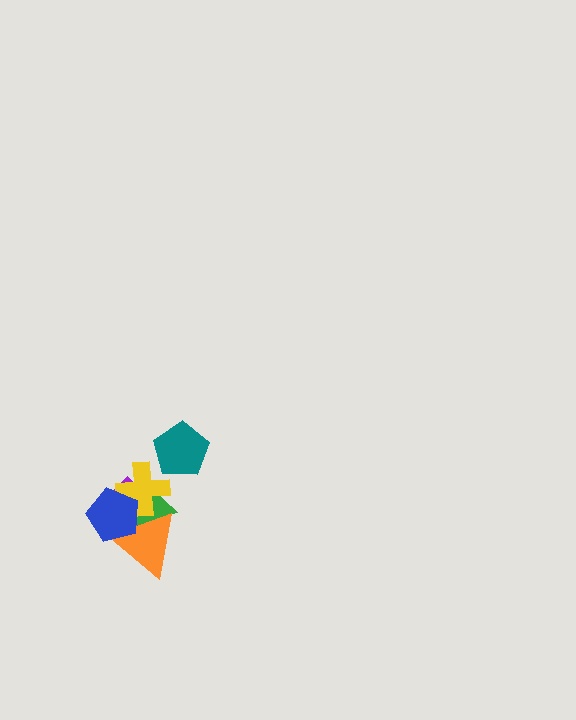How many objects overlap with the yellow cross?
4 objects overlap with the yellow cross.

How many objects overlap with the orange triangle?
4 objects overlap with the orange triangle.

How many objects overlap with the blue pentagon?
4 objects overlap with the blue pentagon.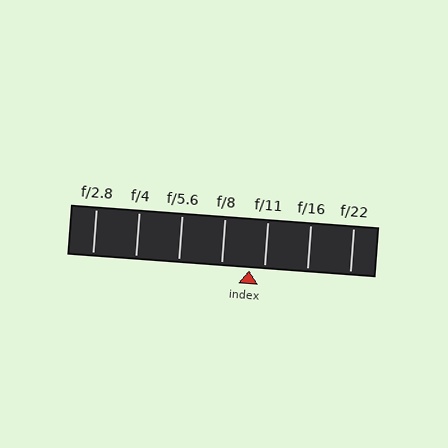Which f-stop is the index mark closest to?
The index mark is closest to f/11.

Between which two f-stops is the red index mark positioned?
The index mark is between f/8 and f/11.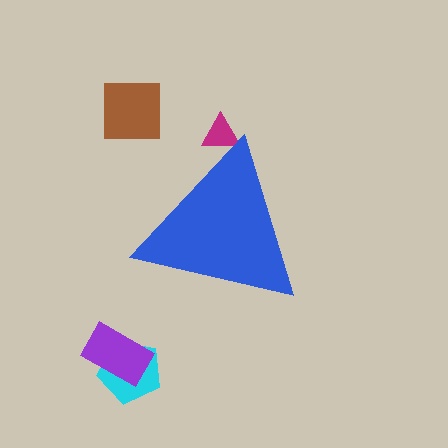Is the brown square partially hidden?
No, the brown square is fully visible.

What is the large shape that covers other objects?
A blue triangle.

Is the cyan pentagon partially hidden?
No, the cyan pentagon is fully visible.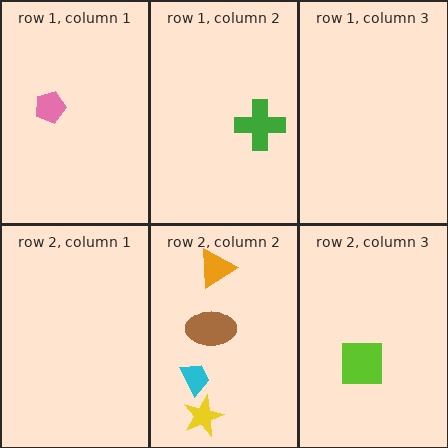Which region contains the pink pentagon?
The row 1, column 1 region.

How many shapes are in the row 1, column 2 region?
1.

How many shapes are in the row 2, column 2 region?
4.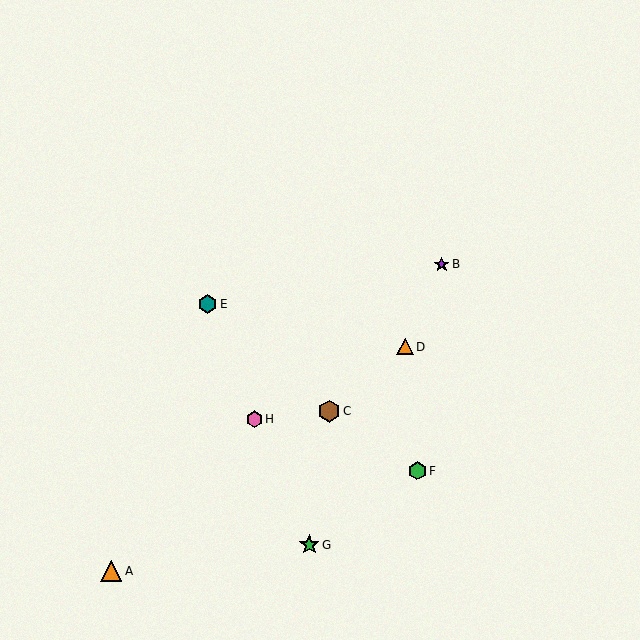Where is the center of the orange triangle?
The center of the orange triangle is at (111, 571).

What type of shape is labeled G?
Shape G is a green star.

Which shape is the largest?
The brown hexagon (labeled C) is the largest.